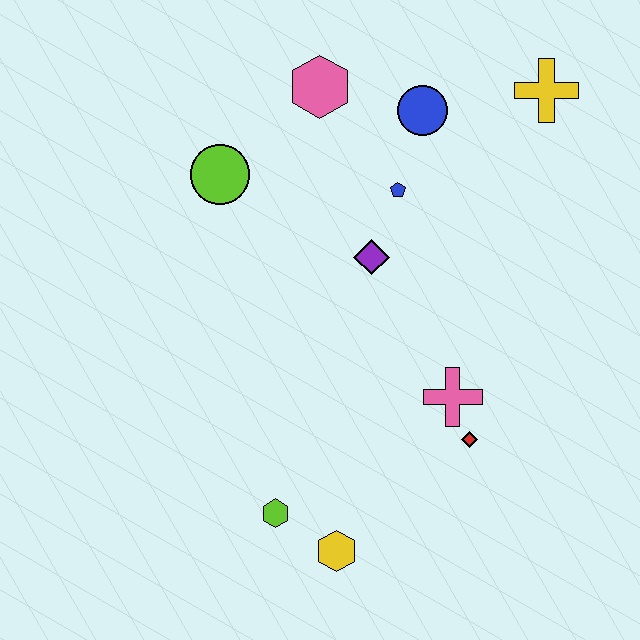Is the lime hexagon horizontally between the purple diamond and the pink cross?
No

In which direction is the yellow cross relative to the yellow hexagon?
The yellow cross is above the yellow hexagon.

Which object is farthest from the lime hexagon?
The yellow cross is farthest from the lime hexagon.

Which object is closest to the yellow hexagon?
The lime hexagon is closest to the yellow hexagon.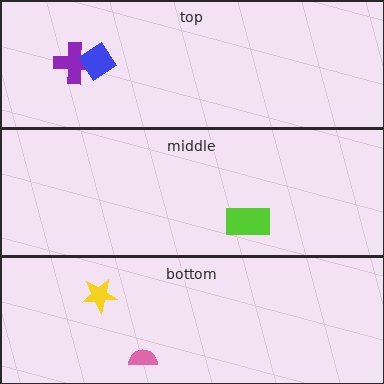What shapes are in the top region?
The purple cross, the blue diamond.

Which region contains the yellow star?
The bottom region.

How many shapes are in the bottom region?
2.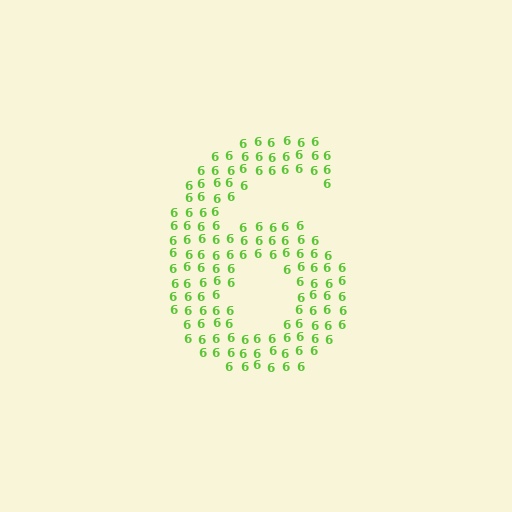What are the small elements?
The small elements are digit 6's.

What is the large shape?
The large shape is the digit 6.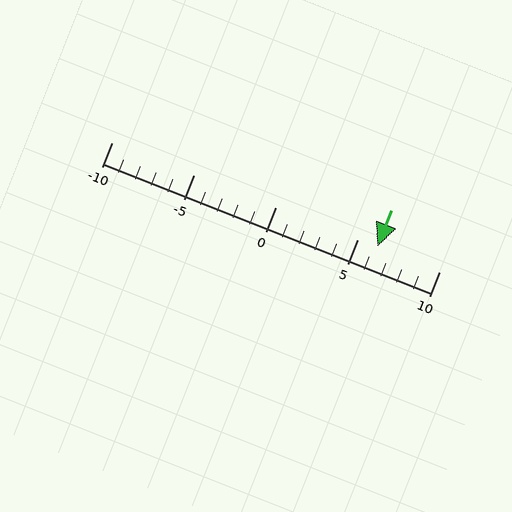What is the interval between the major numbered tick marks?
The major tick marks are spaced 5 units apart.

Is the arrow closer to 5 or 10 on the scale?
The arrow is closer to 5.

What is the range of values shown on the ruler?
The ruler shows values from -10 to 10.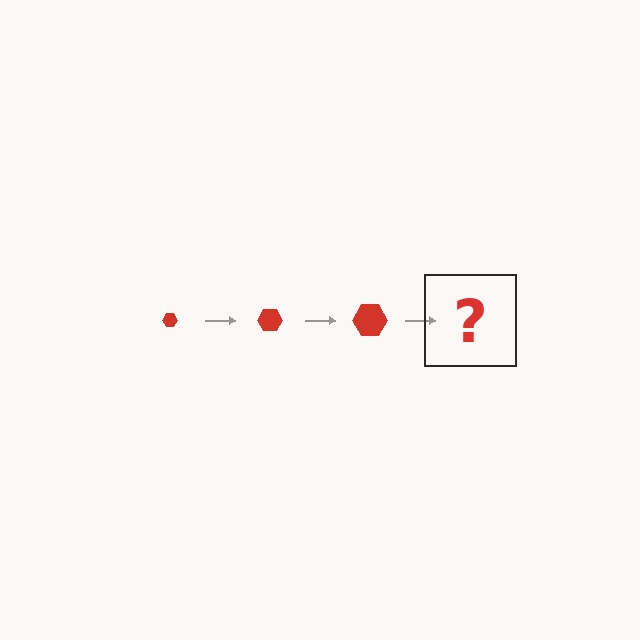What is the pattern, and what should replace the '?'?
The pattern is that the hexagon gets progressively larger each step. The '?' should be a red hexagon, larger than the previous one.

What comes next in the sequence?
The next element should be a red hexagon, larger than the previous one.